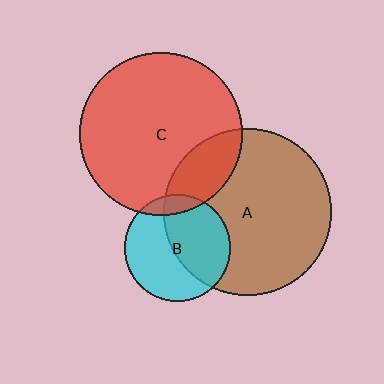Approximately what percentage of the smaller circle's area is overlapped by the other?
Approximately 50%.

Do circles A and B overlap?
Yes.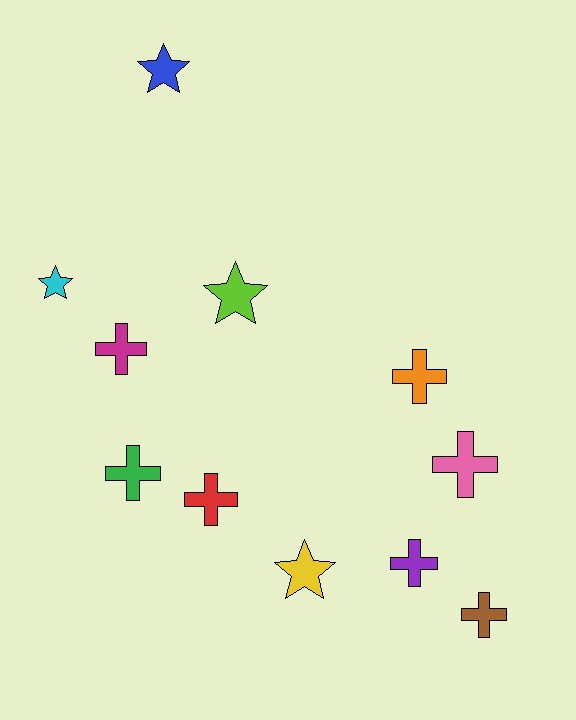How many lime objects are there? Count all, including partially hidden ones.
There is 1 lime object.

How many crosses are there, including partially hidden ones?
There are 7 crosses.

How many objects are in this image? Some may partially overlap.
There are 11 objects.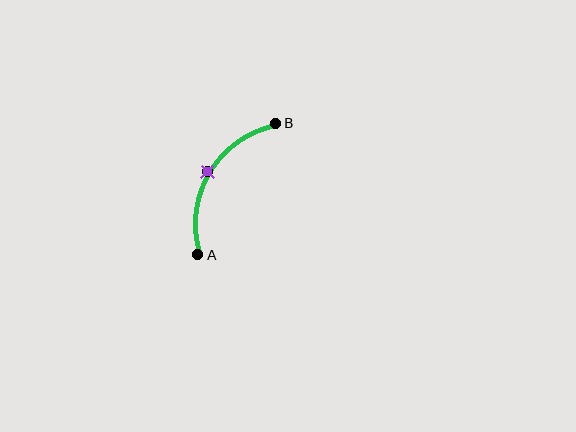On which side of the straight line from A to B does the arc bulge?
The arc bulges to the left of the straight line connecting A and B.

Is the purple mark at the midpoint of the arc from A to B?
Yes. The purple mark lies on the arc at equal arc-length from both A and B — it is the arc midpoint.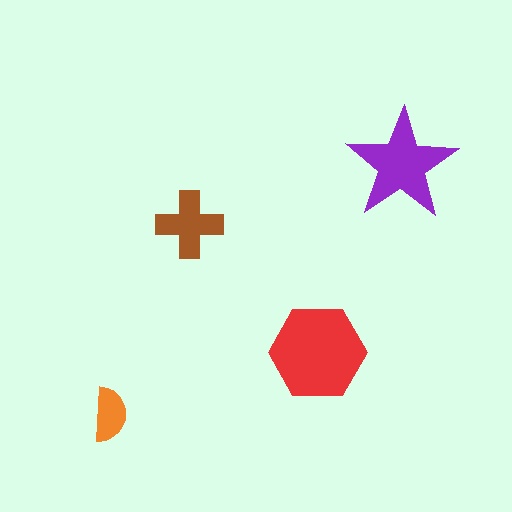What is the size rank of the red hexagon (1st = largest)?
1st.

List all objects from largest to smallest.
The red hexagon, the purple star, the brown cross, the orange semicircle.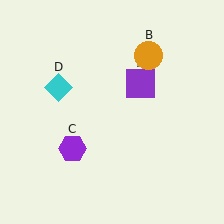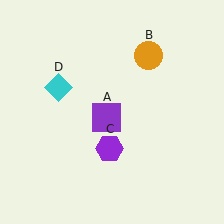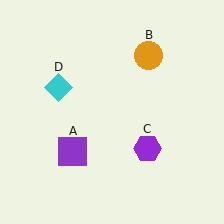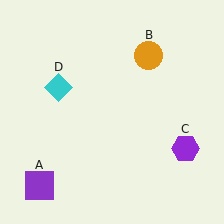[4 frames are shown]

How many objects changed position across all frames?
2 objects changed position: purple square (object A), purple hexagon (object C).